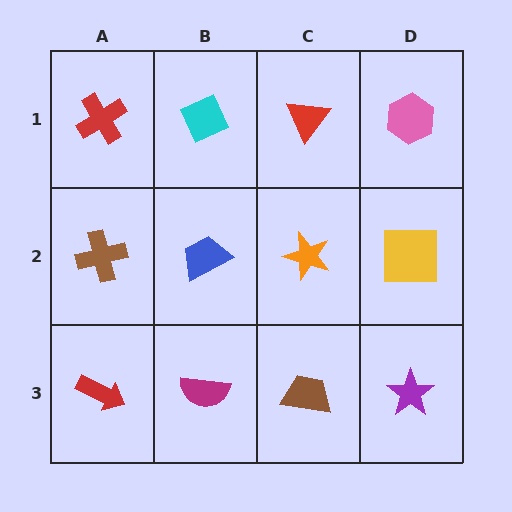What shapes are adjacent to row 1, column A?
A brown cross (row 2, column A), a cyan diamond (row 1, column B).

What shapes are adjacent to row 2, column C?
A red triangle (row 1, column C), a brown trapezoid (row 3, column C), a blue trapezoid (row 2, column B), a yellow square (row 2, column D).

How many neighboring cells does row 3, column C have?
3.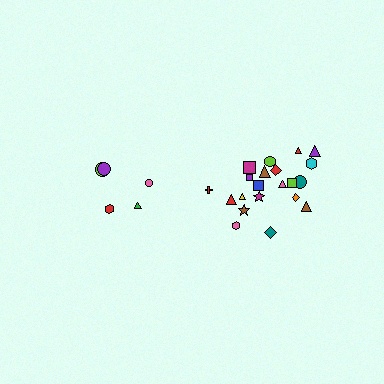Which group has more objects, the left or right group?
The right group.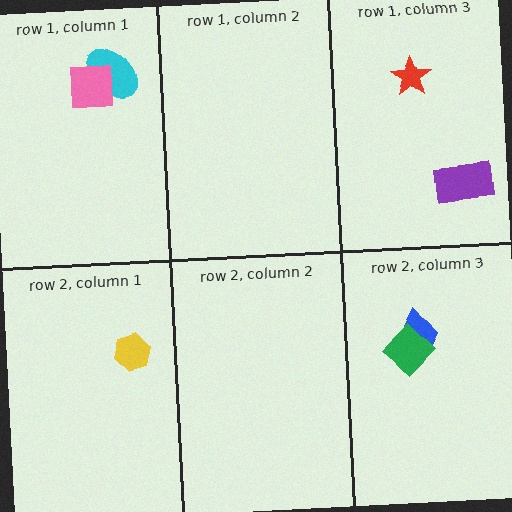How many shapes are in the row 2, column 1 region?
1.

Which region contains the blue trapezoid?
The row 2, column 3 region.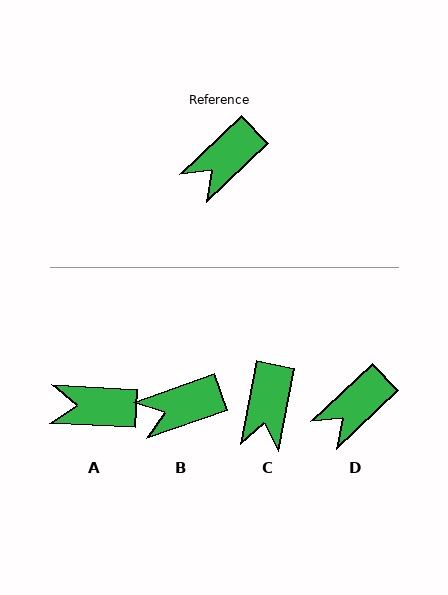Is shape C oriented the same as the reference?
No, it is off by about 36 degrees.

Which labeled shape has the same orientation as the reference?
D.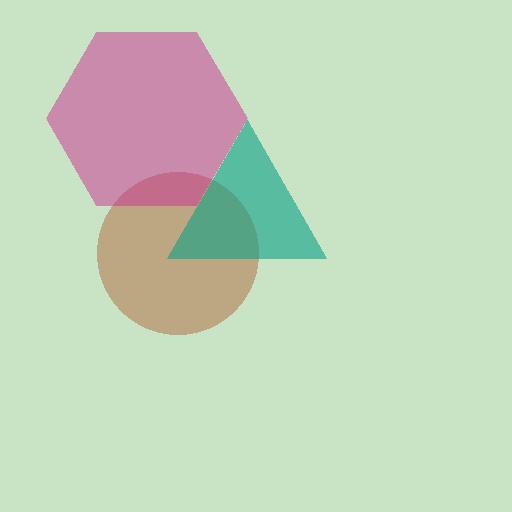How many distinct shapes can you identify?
There are 3 distinct shapes: a brown circle, a magenta hexagon, a teal triangle.